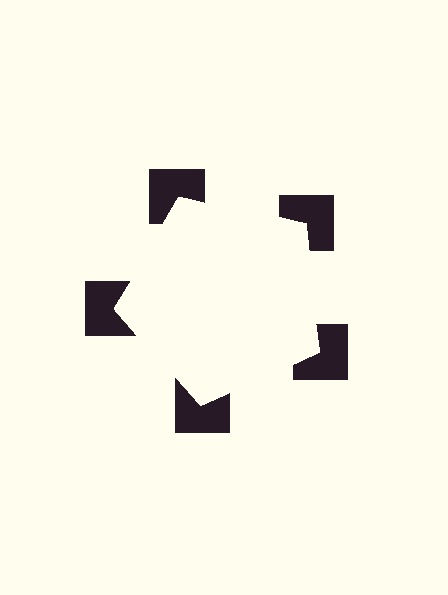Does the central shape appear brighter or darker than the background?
It typically appears slightly brighter than the background, even though no actual brightness change is drawn.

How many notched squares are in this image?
There are 5 — one at each vertex of the illusory pentagon.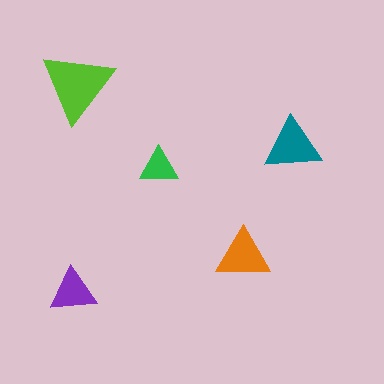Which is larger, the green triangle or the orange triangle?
The orange one.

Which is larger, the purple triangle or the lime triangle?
The lime one.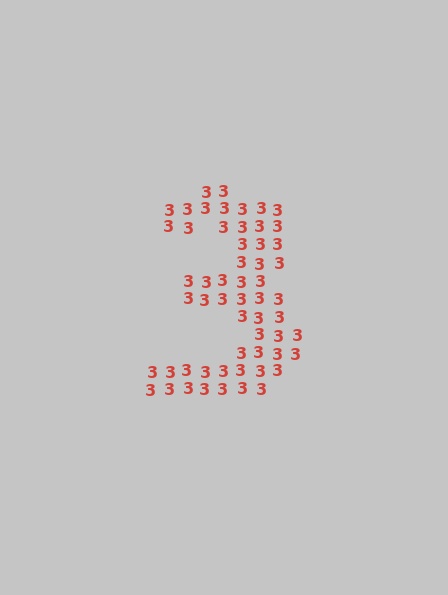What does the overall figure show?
The overall figure shows the digit 3.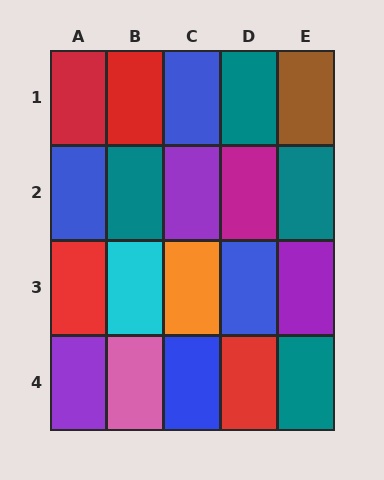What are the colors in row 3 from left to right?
Red, cyan, orange, blue, purple.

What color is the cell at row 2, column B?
Teal.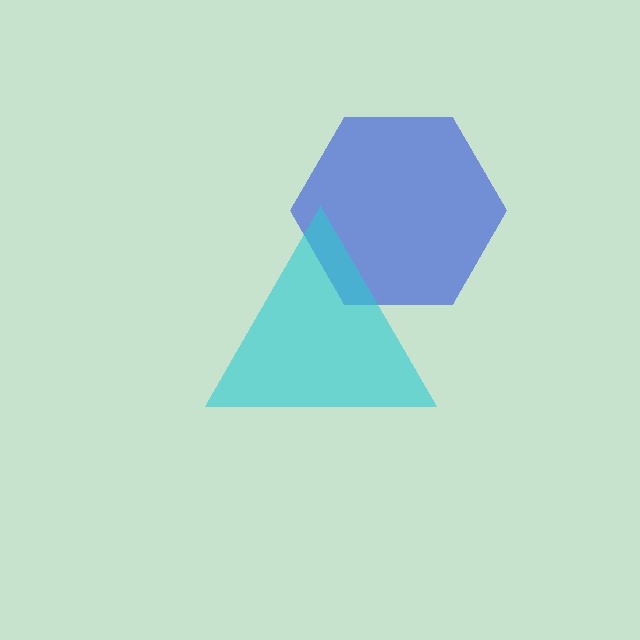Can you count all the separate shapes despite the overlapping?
Yes, there are 2 separate shapes.